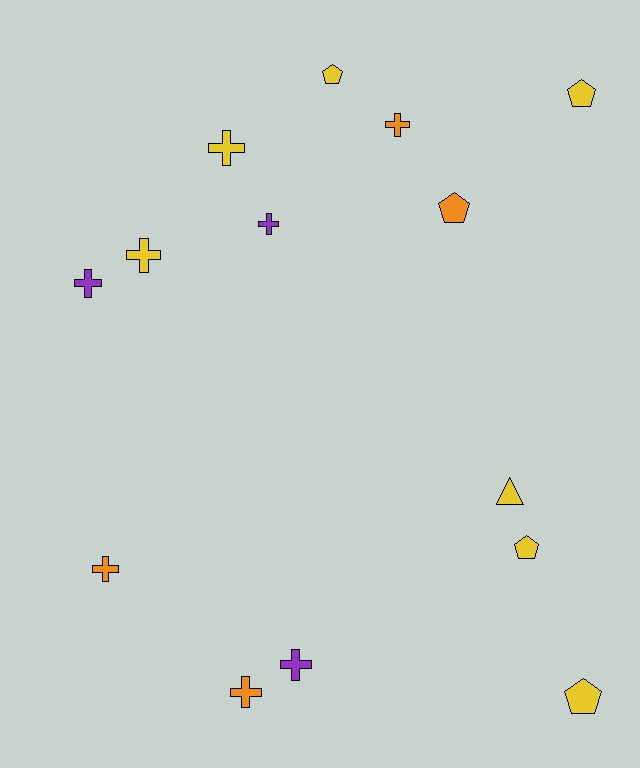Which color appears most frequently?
Yellow, with 7 objects.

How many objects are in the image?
There are 14 objects.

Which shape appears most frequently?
Cross, with 8 objects.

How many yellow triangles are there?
There is 1 yellow triangle.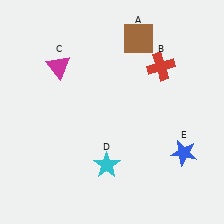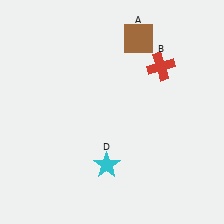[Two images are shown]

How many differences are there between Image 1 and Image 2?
There are 2 differences between the two images.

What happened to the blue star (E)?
The blue star (E) was removed in Image 2. It was in the bottom-right area of Image 1.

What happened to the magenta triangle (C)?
The magenta triangle (C) was removed in Image 2. It was in the top-left area of Image 1.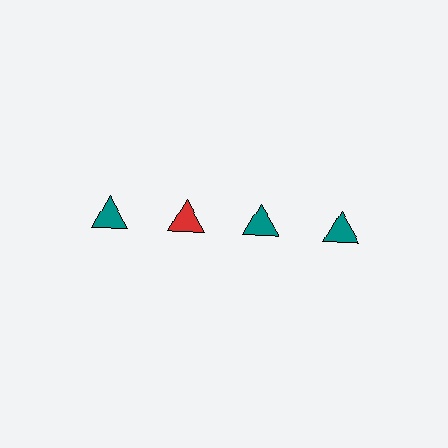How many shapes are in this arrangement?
There are 4 shapes arranged in a grid pattern.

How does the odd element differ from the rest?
It has a different color: red instead of teal.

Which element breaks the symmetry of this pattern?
The red triangle in the top row, second from left column breaks the symmetry. All other shapes are teal triangles.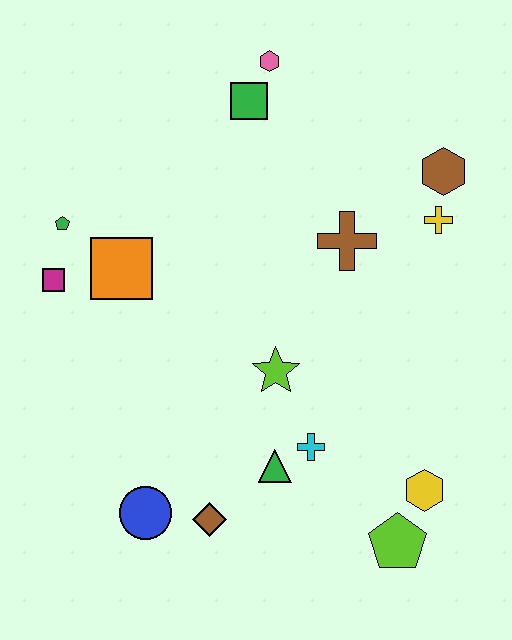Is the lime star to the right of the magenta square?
Yes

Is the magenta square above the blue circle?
Yes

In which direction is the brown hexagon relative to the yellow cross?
The brown hexagon is above the yellow cross.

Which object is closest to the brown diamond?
The blue circle is closest to the brown diamond.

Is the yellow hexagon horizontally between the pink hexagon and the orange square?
No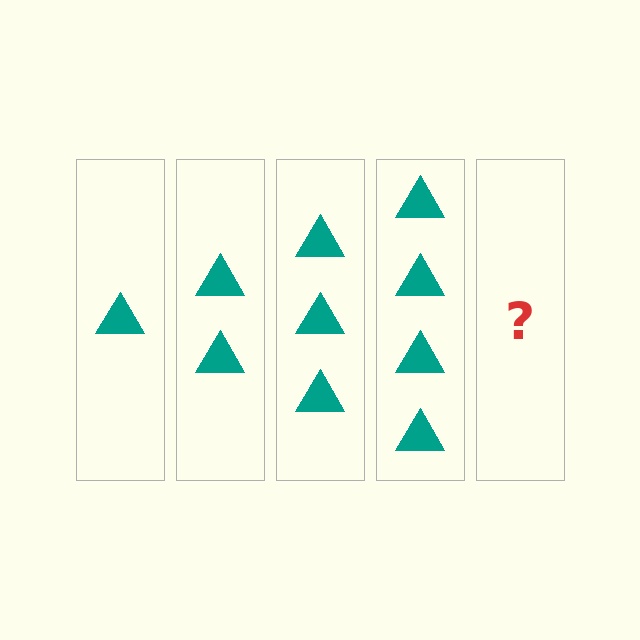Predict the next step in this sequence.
The next step is 5 triangles.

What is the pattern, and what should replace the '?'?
The pattern is that each step adds one more triangle. The '?' should be 5 triangles.